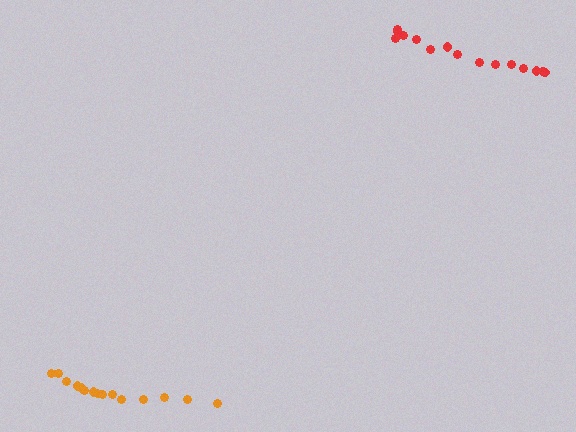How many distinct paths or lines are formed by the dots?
There are 2 distinct paths.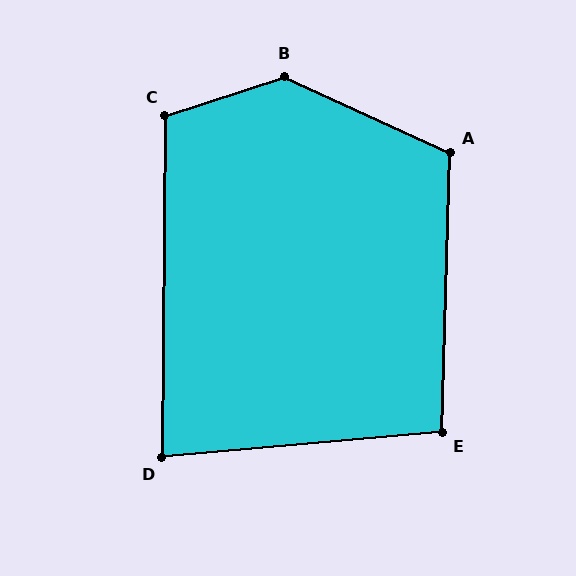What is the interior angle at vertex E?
Approximately 97 degrees (obtuse).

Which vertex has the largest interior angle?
B, at approximately 137 degrees.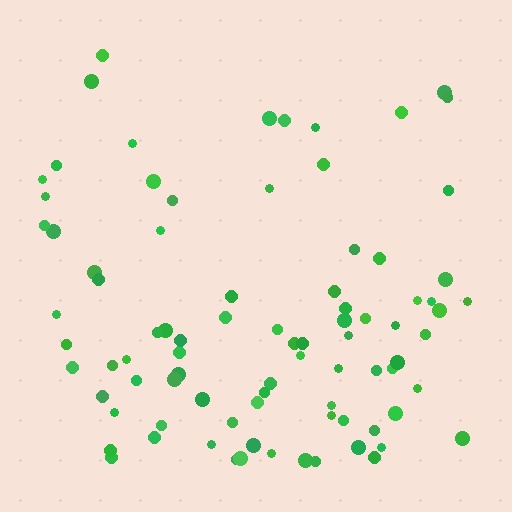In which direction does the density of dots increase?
From top to bottom, with the bottom side densest.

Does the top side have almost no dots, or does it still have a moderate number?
Still a moderate number, just noticeably fewer than the bottom.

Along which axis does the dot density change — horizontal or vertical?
Vertical.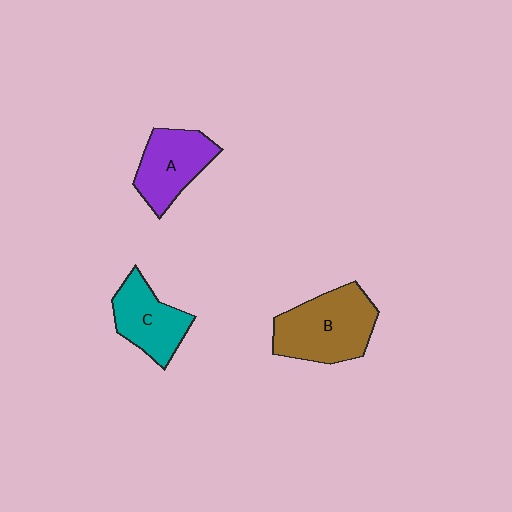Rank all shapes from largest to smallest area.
From largest to smallest: B (brown), A (purple), C (teal).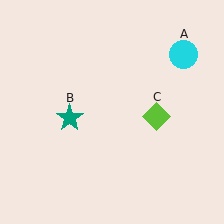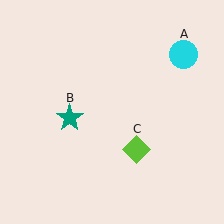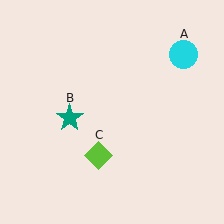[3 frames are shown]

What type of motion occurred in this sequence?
The lime diamond (object C) rotated clockwise around the center of the scene.